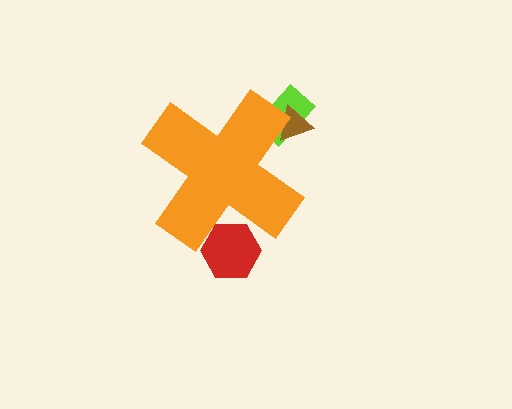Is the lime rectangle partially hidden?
Yes, the lime rectangle is partially hidden behind the orange cross.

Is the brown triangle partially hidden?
Yes, the brown triangle is partially hidden behind the orange cross.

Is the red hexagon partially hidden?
Yes, the red hexagon is partially hidden behind the orange cross.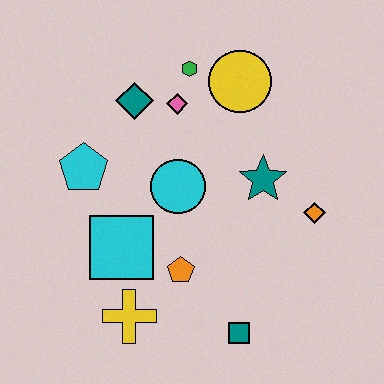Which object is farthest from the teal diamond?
The teal square is farthest from the teal diamond.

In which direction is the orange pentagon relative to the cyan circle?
The orange pentagon is below the cyan circle.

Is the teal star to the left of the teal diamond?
No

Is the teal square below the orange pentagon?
Yes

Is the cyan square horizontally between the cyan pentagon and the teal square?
Yes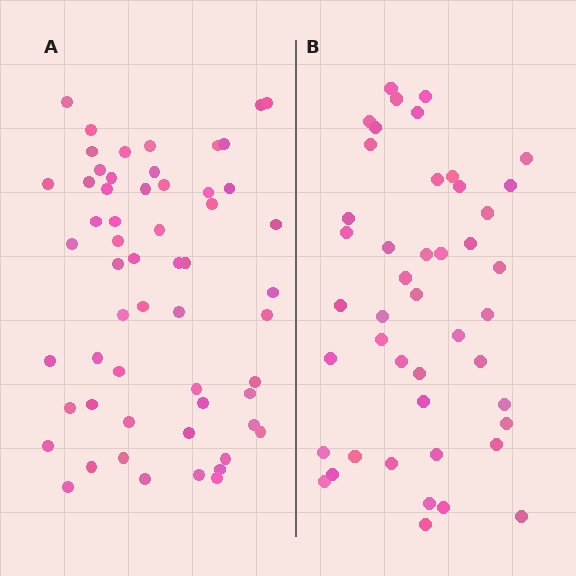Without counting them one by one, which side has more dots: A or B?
Region A (the left region) has more dots.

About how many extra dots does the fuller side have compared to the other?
Region A has roughly 12 or so more dots than region B.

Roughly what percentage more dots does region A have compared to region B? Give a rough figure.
About 25% more.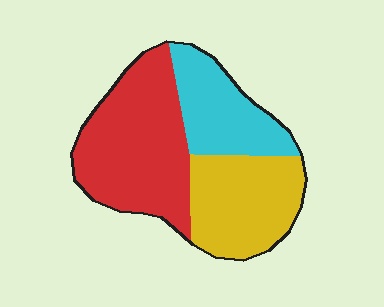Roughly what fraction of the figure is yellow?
Yellow covers 31% of the figure.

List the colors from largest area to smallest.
From largest to smallest: red, yellow, cyan.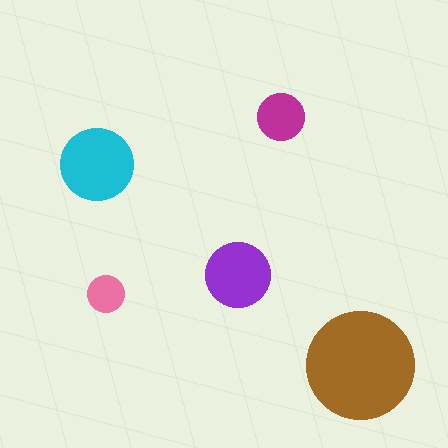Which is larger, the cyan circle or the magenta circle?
The cyan one.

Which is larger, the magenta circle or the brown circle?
The brown one.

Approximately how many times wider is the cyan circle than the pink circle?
About 2 times wider.